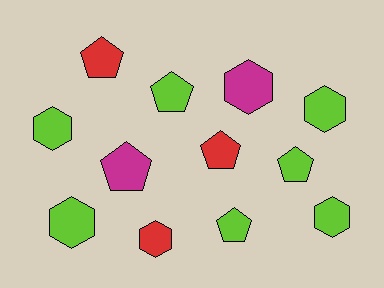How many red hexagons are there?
There is 1 red hexagon.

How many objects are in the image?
There are 12 objects.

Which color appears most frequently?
Lime, with 7 objects.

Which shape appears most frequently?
Hexagon, with 6 objects.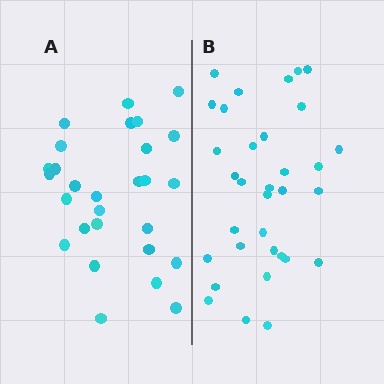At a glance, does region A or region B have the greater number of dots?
Region B (the right region) has more dots.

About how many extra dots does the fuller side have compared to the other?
Region B has about 5 more dots than region A.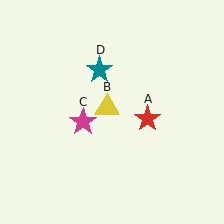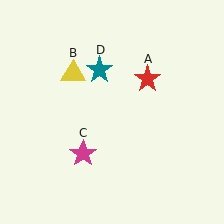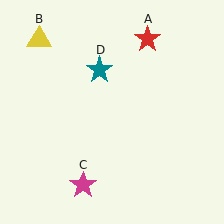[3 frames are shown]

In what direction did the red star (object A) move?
The red star (object A) moved up.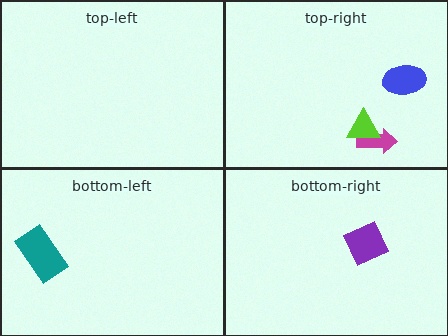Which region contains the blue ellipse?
The top-right region.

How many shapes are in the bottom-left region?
1.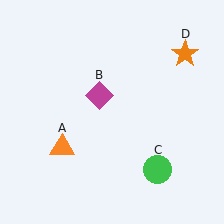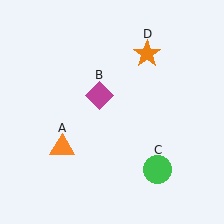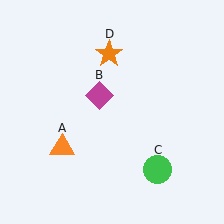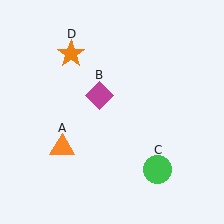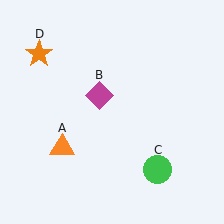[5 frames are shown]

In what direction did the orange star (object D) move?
The orange star (object D) moved left.